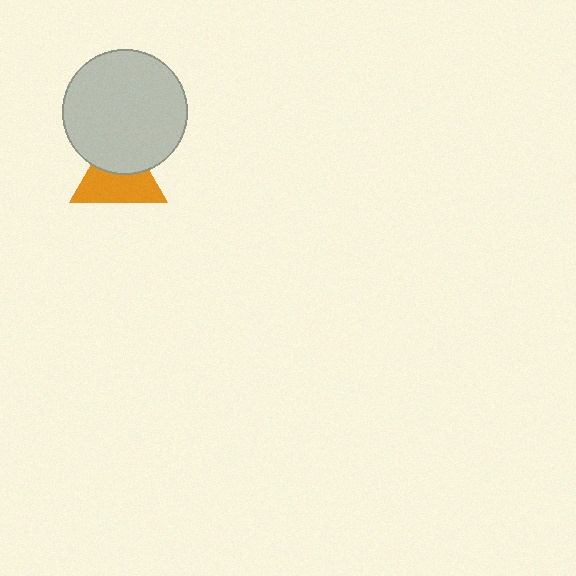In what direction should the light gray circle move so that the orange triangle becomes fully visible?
The light gray circle should move up. That is the shortest direction to clear the overlap and leave the orange triangle fully visible.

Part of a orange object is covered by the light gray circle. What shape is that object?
It is a triangle.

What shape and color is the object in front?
The object in front is a light gray circle.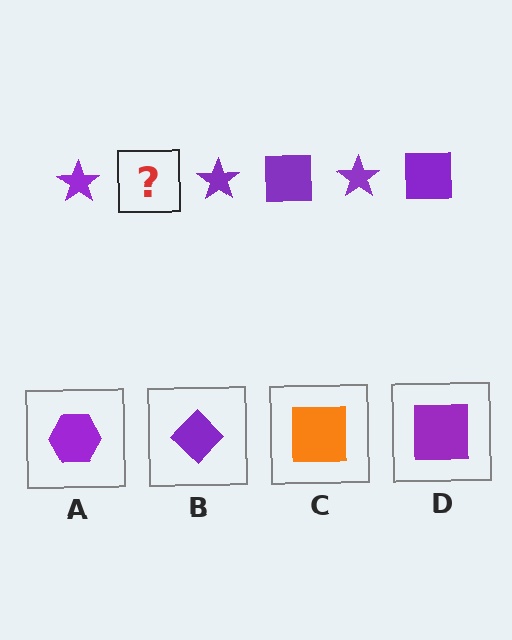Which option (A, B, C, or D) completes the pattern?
D.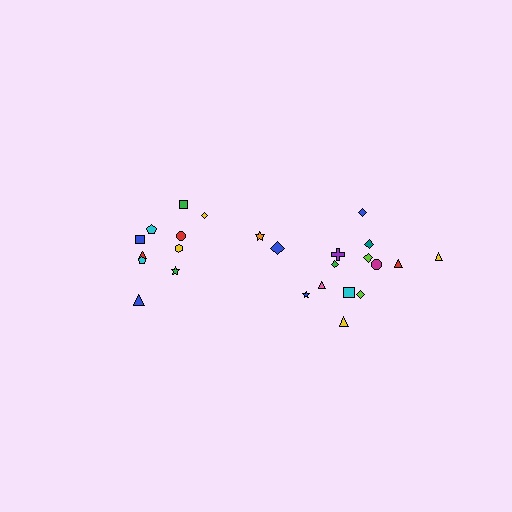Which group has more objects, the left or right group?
The right group.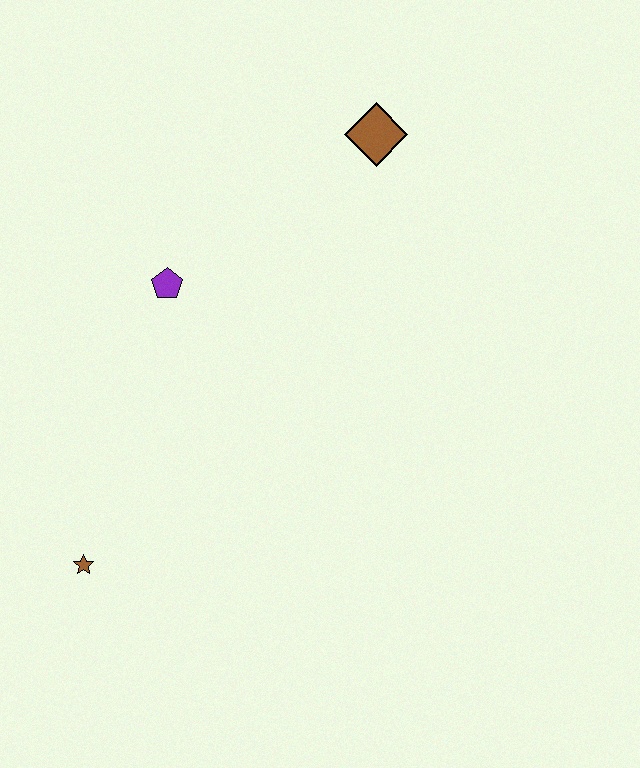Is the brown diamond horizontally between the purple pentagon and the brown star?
No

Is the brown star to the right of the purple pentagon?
No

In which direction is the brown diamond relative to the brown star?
The brown diamond is above the brown star.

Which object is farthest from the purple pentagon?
The brown star is farthest from the purple pentagon.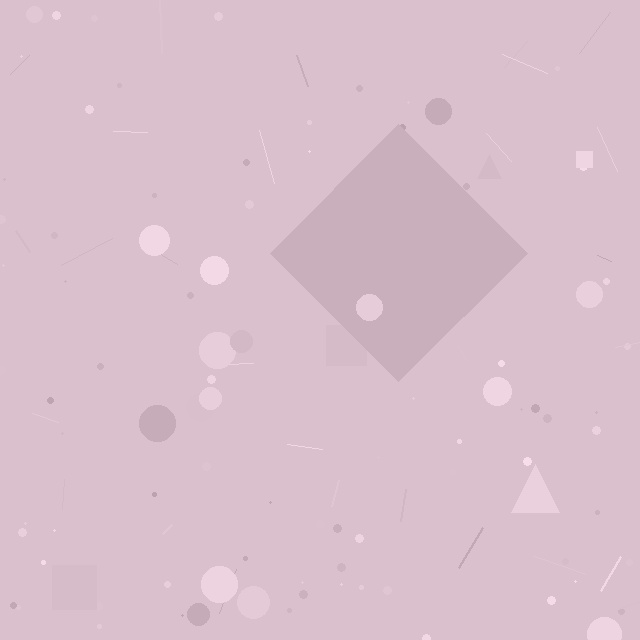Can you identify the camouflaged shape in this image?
The camouflaged shape is a diamond.